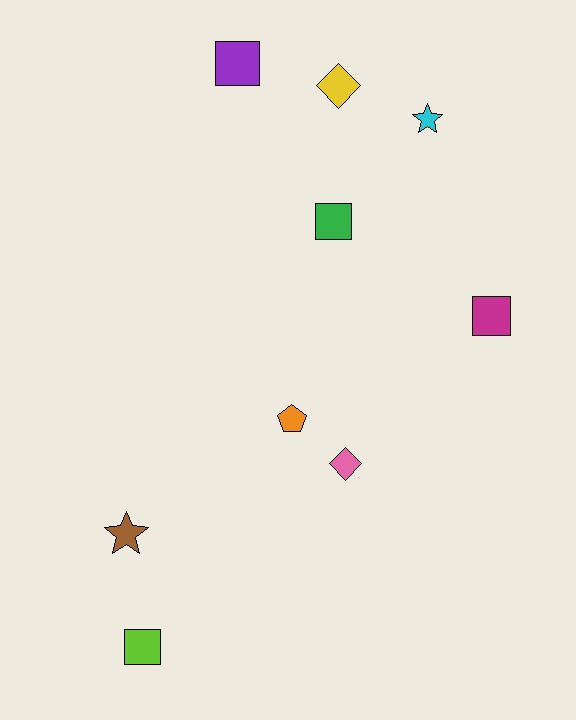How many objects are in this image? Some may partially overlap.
There are 9 objects.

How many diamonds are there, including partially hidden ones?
There are 2 diamonds.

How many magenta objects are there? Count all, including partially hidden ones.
There is 1 magenta object.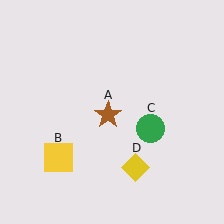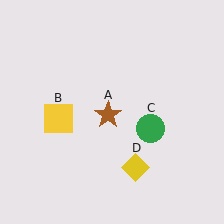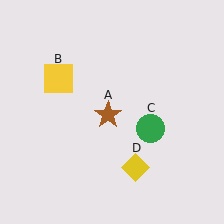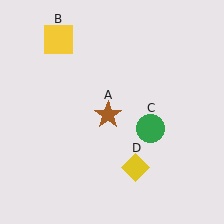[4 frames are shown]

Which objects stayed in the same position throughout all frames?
Brown star (object A) and green circle (object C) and yellow diamond (object D) remained stationary.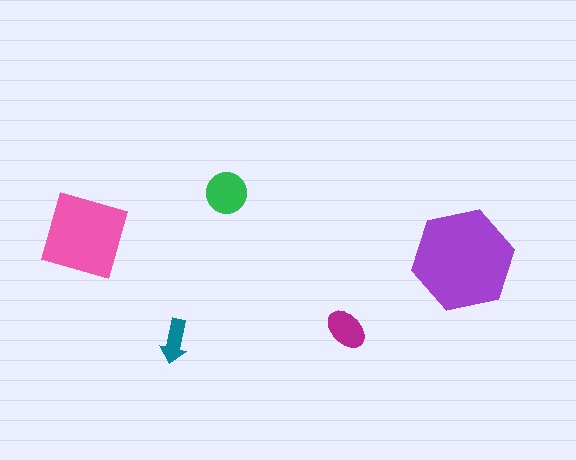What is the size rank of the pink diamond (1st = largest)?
2nd.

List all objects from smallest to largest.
The teal arrow, the magenta ellipse, the green circle, the pink diamond, the purple hexagon.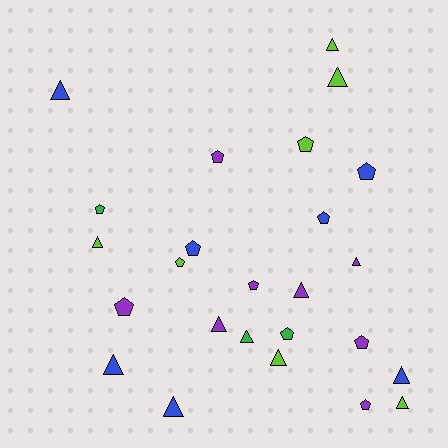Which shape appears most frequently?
Triangle, with 13 objects.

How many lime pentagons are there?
There are 2 lime pentagons.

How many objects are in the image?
There are 25 objects.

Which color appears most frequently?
Purple, with 8 objects.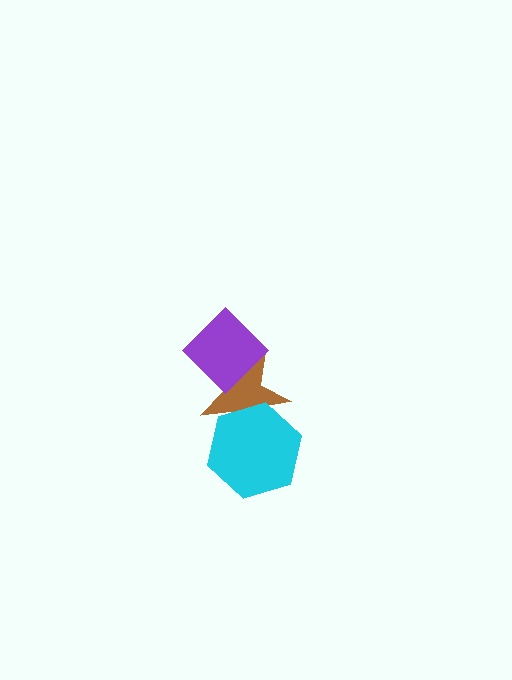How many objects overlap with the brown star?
2 objects overlap with the brown star.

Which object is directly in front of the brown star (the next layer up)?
The purple diamond is directly in front of the brown star.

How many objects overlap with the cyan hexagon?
1 object overlaps with the cyan hexagon.